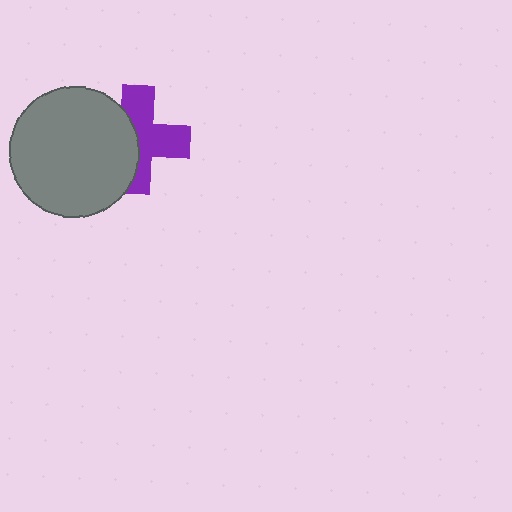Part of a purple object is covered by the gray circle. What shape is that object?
It is a cross.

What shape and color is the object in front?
The object in front is a gray circle.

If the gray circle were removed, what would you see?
You would see the complete purple cross.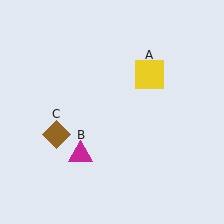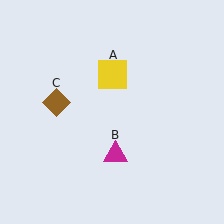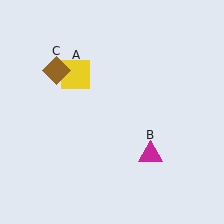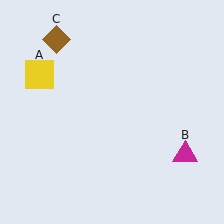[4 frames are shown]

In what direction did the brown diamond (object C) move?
The brown diamond (object C) moved up.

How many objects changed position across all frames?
3 objects changed position: yellow square (object A), magenta triangle (object B), brown diamond (object C).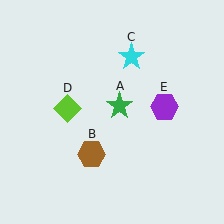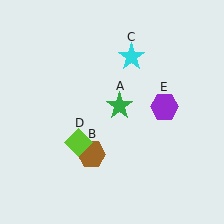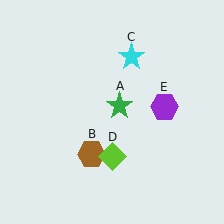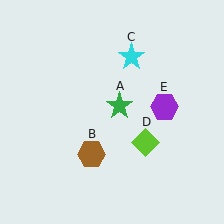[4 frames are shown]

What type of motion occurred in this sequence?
The lime diamond (object D) rotated counterclockwise around the center of the scene.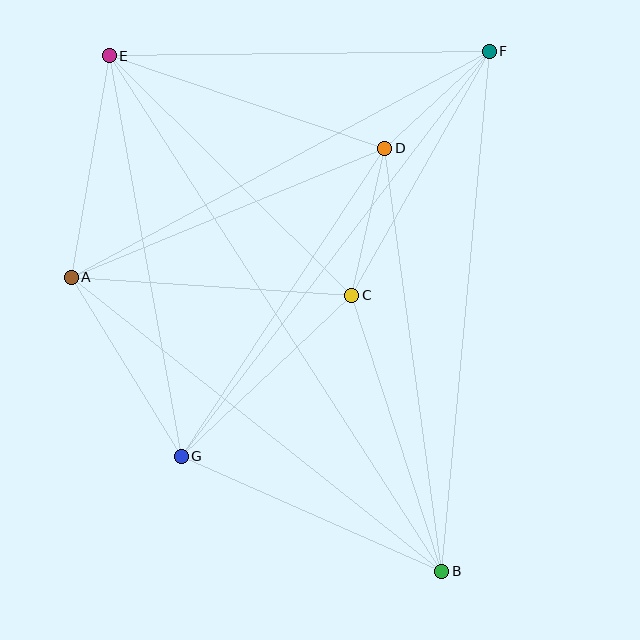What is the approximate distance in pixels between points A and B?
The distance between A and B is approximately 473 pixels.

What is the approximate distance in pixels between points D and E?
The distance between D and E is approximately 290 pixels.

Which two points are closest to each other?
Points D and F are closest to each other.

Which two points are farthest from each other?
Points B and E are farthest from each other.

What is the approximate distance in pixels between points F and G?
The distance between F and G is approximately 508 pixels.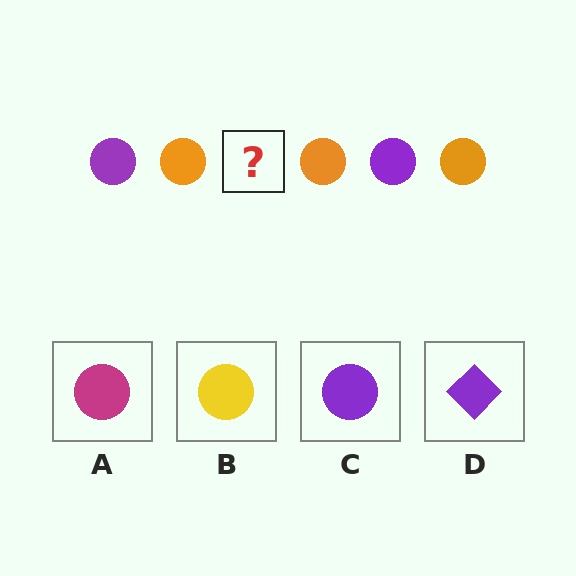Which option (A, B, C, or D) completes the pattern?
C.